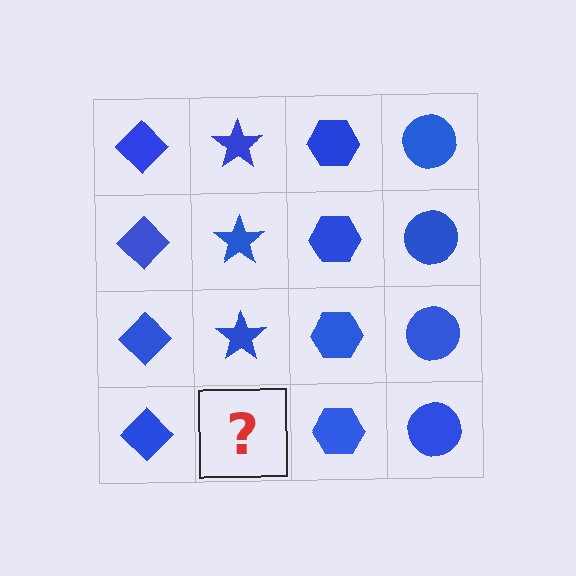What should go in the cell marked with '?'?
The missing cell should contain a blue star.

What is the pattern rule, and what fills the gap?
The rule is that each column has a consistent shape. The gap should be filled with a blue star.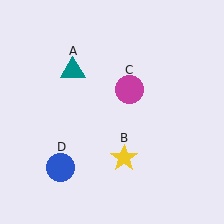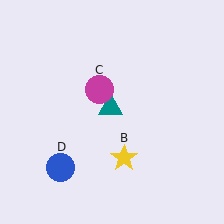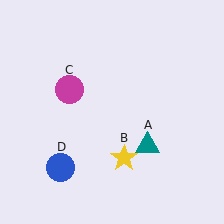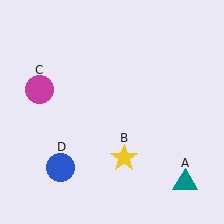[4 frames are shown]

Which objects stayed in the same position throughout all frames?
Yellow star (object B) and blue circle (object D) remained stationary.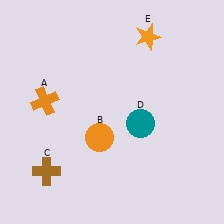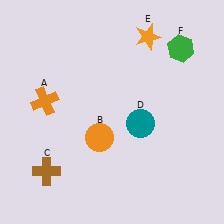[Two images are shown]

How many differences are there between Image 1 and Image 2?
There is 1 difference between the two images.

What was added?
A green hexagon (F) was added in Image 2.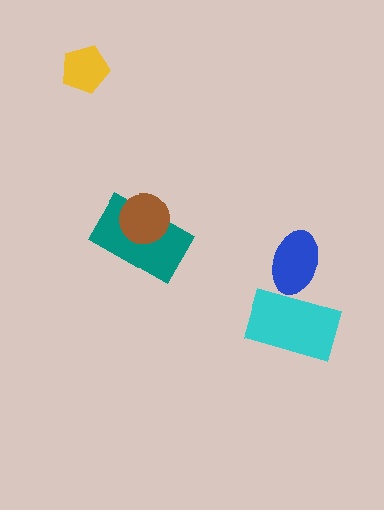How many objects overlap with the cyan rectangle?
1 object overlaps with the cyan rectangle.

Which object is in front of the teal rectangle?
The brown circle is in front of the teal rectangle.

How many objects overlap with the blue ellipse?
1 object overlaps with the blue ellipse.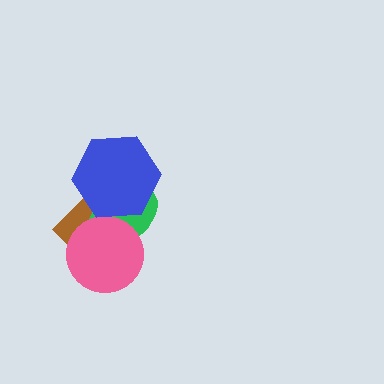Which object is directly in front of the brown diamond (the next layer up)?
The green ellipse is directly in front of the brown diamond.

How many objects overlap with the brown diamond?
3 objects overlap with the brown diamond.